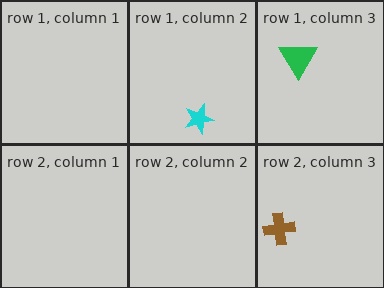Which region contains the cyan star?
The row 1, column 2 region.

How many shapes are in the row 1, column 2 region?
1.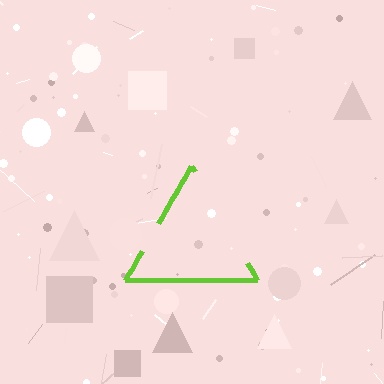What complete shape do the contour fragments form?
The contour fragments form a triangle.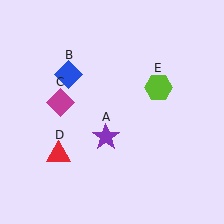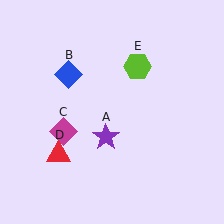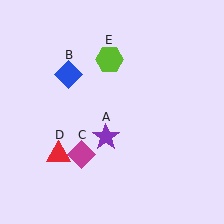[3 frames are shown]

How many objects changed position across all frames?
2 objects changed position: magenta diamond (object C), lime hexagon (object E).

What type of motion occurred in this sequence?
The magenta diamond (object C), lime hexagon (object E) rotated counterclockwise around the center of the scene.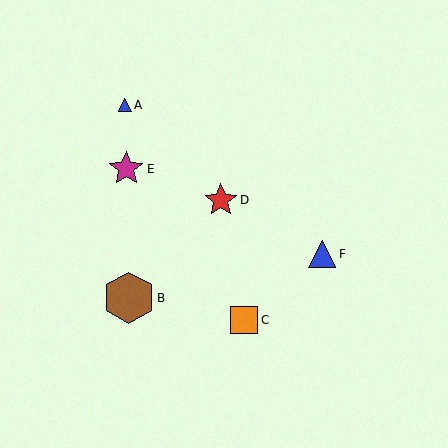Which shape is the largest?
The brown hexagon (labeled B) is the largest.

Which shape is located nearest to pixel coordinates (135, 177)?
The magenta star (labeled E) at (126, 169) is nearest to that location.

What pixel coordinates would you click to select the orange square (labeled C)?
Click at (244, 320) to select the orange square C.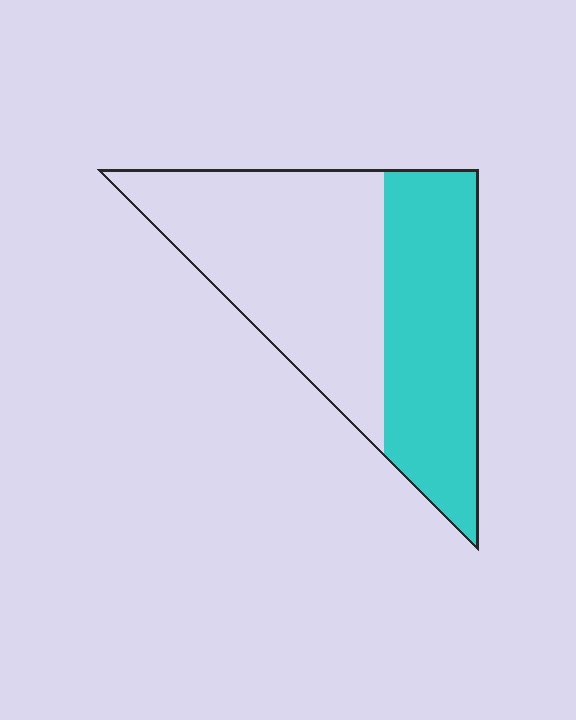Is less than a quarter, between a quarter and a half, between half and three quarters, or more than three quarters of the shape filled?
Between a quarter and a half.